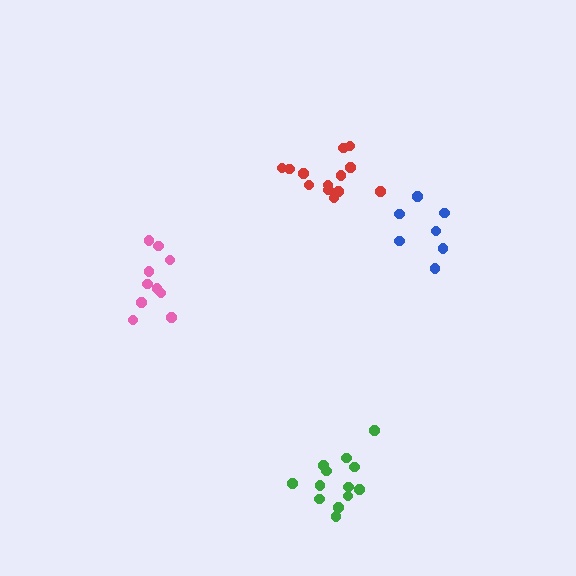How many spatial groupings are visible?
There are 4 spatial groupings.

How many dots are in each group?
Group 1: 13 dots, Group 2: 13 dots, Group 3: 7 dots, Group 4: 10 dots (43 total).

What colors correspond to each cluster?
The clusters are colored: red, green, blue, pink.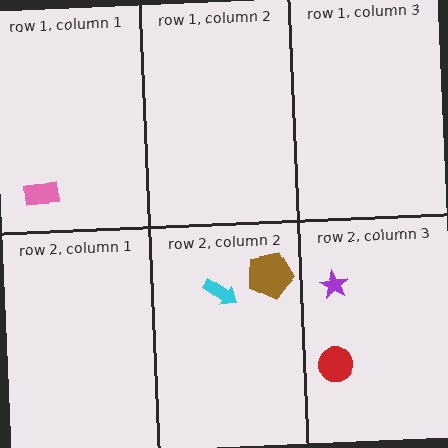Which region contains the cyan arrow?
The row 2, column 2 region.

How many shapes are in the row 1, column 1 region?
1.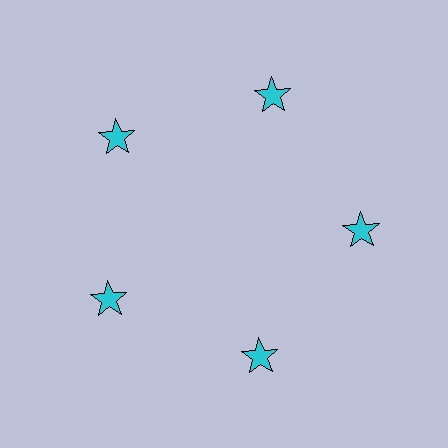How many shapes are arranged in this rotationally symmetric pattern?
There are 5 shapes, arranged in 5 groups of 1.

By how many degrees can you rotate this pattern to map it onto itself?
The pattern maps onto itself every 72 degrees of rotation.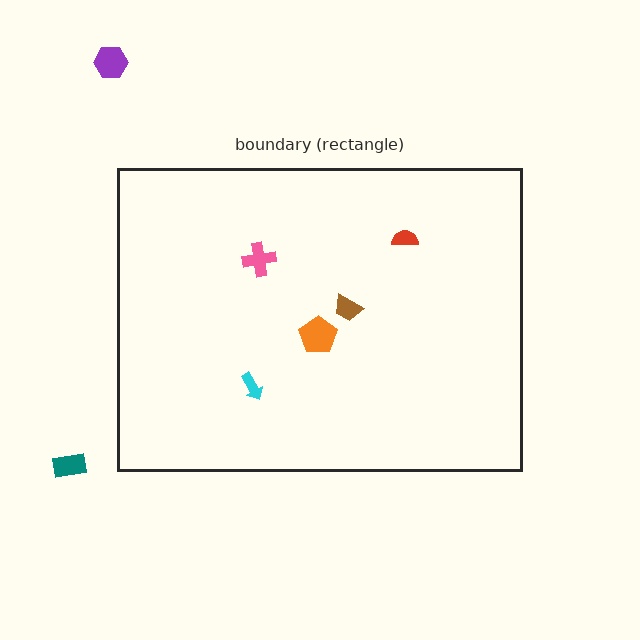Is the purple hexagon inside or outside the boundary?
Outside.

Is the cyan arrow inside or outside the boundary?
Inside.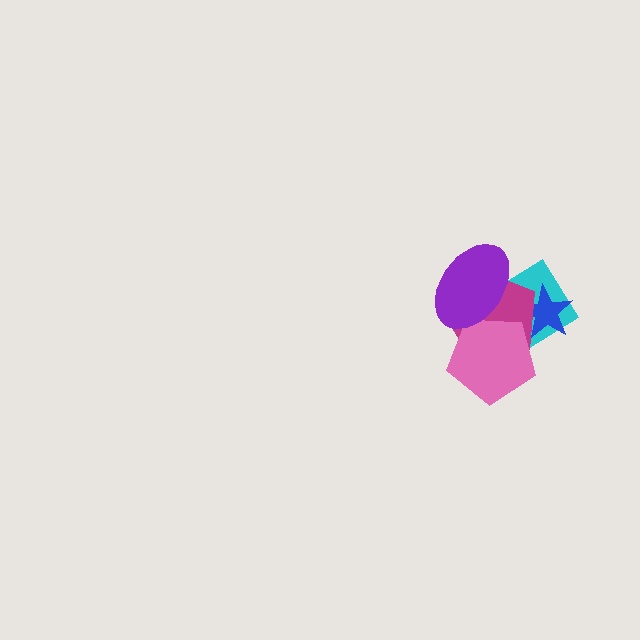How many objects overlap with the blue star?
2 objects overlap with the blue star.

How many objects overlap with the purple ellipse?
3 objects overlap with the purple ellipse.